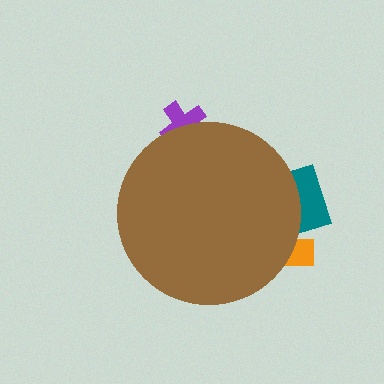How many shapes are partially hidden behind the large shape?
3 shapes are partially hidden.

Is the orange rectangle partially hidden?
Yes, the orange rectangle is partially hidden behind the brown circle.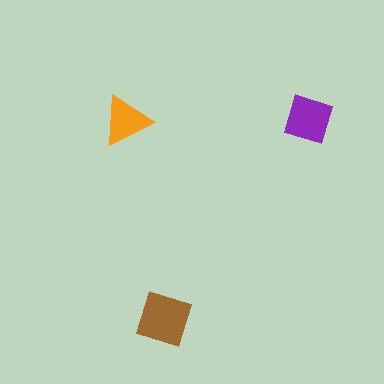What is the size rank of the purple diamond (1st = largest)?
2nd.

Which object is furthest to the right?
The purple diamond is rightmost.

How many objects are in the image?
There are 3 objects in the image.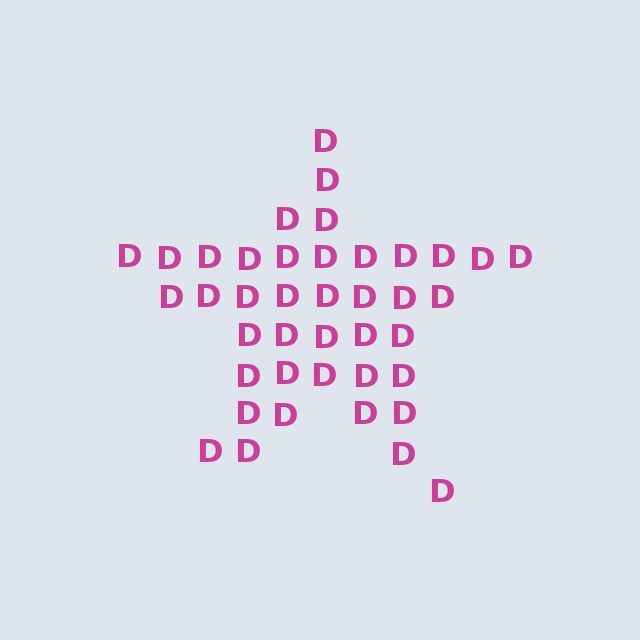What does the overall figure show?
The overall figure shows a star.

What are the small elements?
The small elements are letter D's.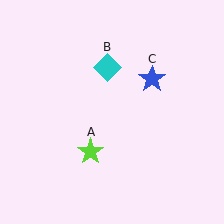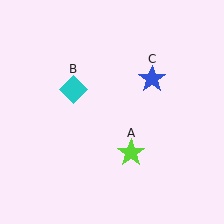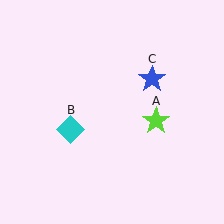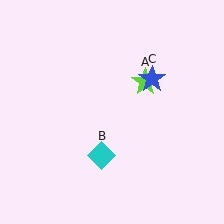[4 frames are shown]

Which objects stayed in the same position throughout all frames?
Blue star (object C) remained stationary.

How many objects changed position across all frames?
2 objects changed position: lime star (object A), cyan diamond (object B).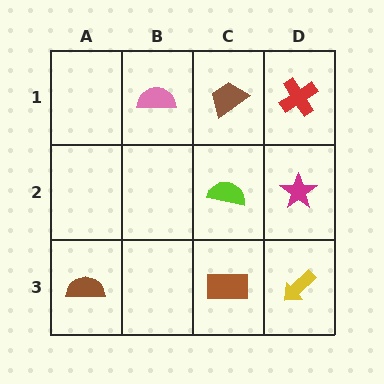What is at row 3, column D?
A yellow arrow.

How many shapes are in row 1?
3 shapes.